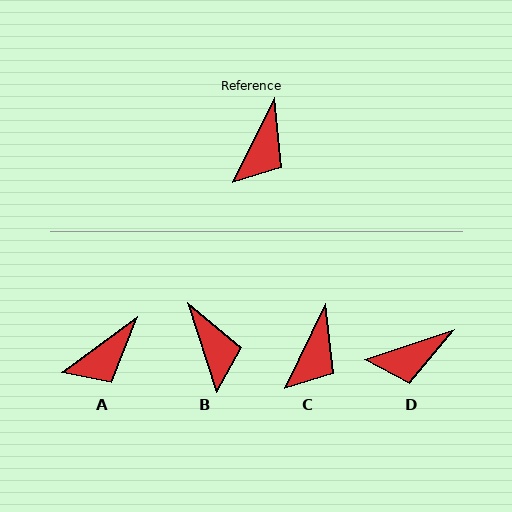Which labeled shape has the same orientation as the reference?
C.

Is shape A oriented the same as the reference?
No, it is off by about 28 degrees.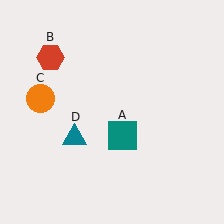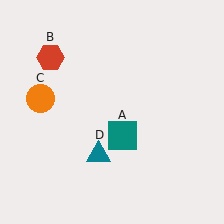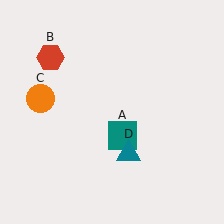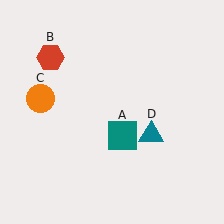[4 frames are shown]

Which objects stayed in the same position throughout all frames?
Teal square (object A) and red hexagon (object B) and orange circle (object C) remained stationary.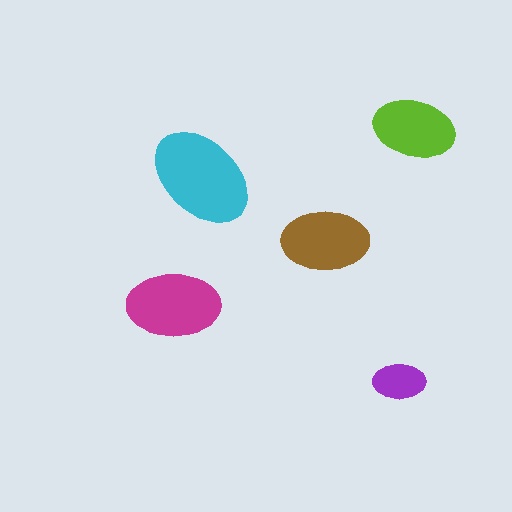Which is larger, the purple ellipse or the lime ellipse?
The lime one.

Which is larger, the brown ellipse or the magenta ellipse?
The magenta one.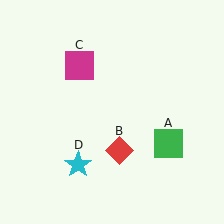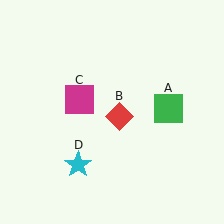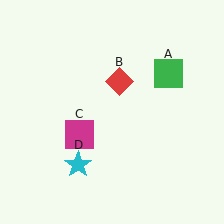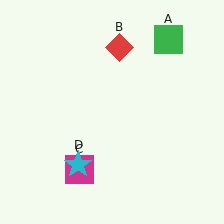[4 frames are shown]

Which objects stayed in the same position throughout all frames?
Cyan star (object D) remained stationary.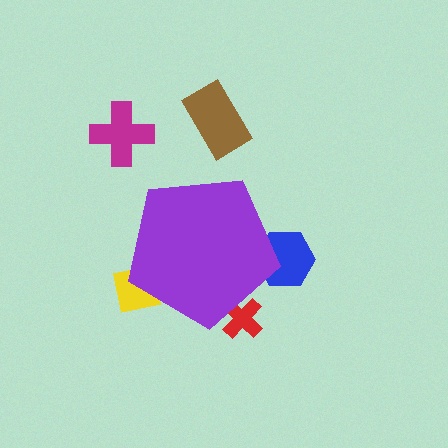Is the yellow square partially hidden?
Yes, the yellow square is partially hidden behind the purple pentagon.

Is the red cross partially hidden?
Yes, the red cross is partially hidden behind the purple pentagon.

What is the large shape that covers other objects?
A purple pentagon.